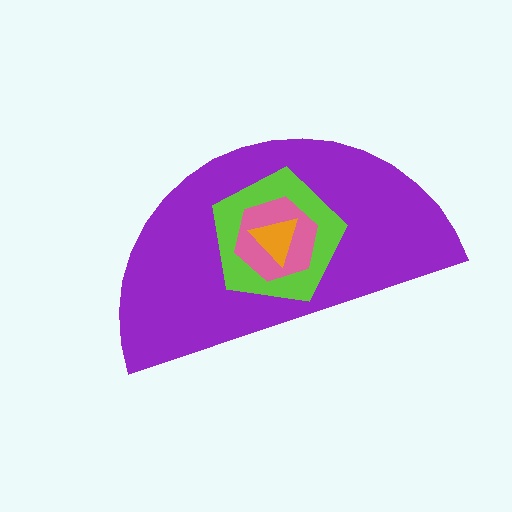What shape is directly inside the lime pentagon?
The pink hexagon.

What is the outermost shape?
The purple semicircle.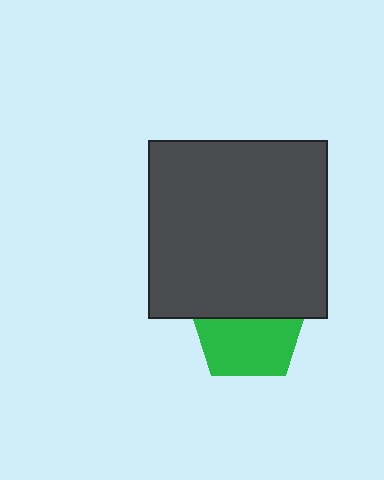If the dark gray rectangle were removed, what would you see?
You would see the complete green pentagon.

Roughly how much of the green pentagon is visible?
About half of it is visible (roughly 56%).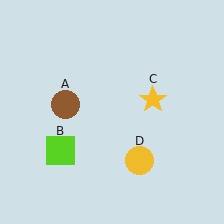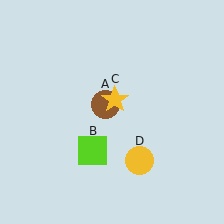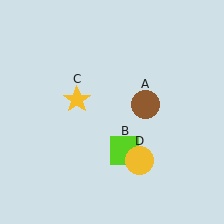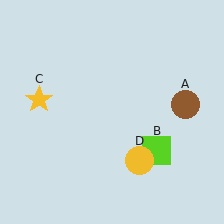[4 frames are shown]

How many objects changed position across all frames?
3 objects changed position: brown circle (object A), lime square (object B), yellow star (object C).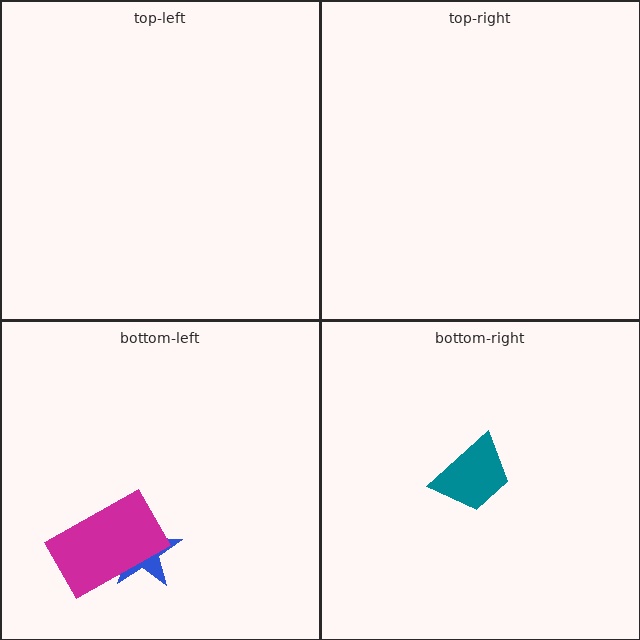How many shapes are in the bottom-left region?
2.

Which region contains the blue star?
The bottom-left region.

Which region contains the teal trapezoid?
The bottom-right region.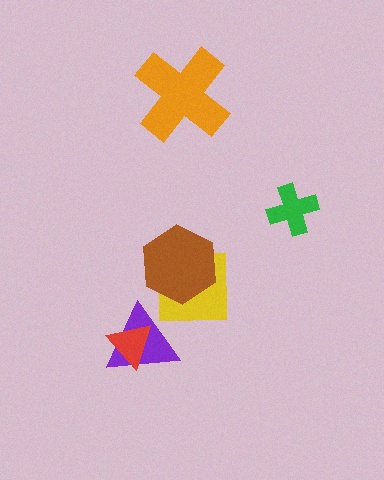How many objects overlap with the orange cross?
0 objects overlap with the orange cross.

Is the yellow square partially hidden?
Yes, it is partially covered by another shape.